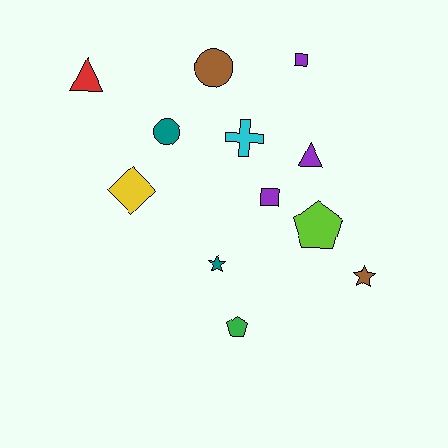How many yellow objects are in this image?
There is 1 yellow object.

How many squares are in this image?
There are 2 squares.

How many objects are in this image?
There are 12 objects.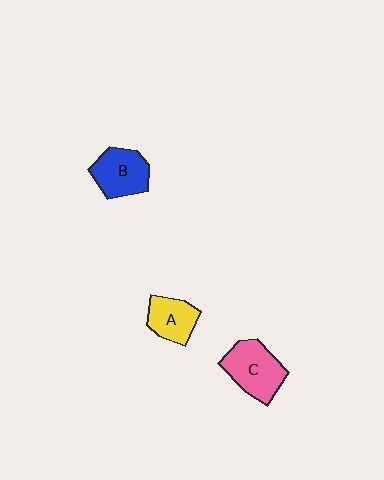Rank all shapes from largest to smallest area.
From largest to smallest: C (pink), B (blue), A (yellow).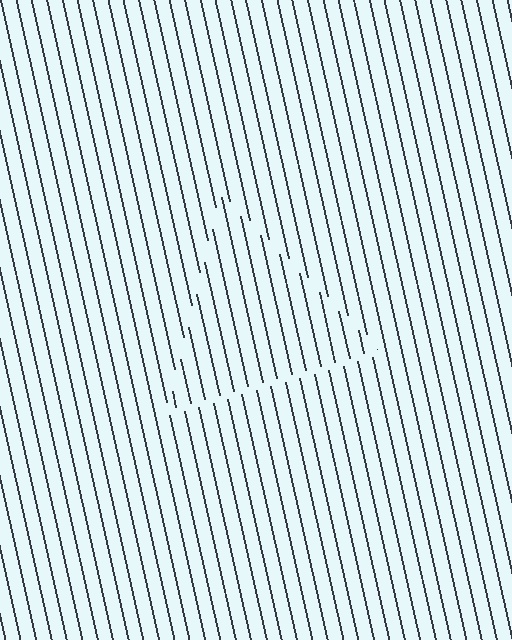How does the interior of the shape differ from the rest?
The interior of the shape contains the same grating, shifted by half a period — the contour is defined by the phase discontinuity where line-ends from the inner and outer gratings abut.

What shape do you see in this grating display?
An illusory triangle. The interior of the shape contains the same grating, shifted by half a period — the contour is defined by the phase discontinuity where line-ends from the inner and outer gratings abut.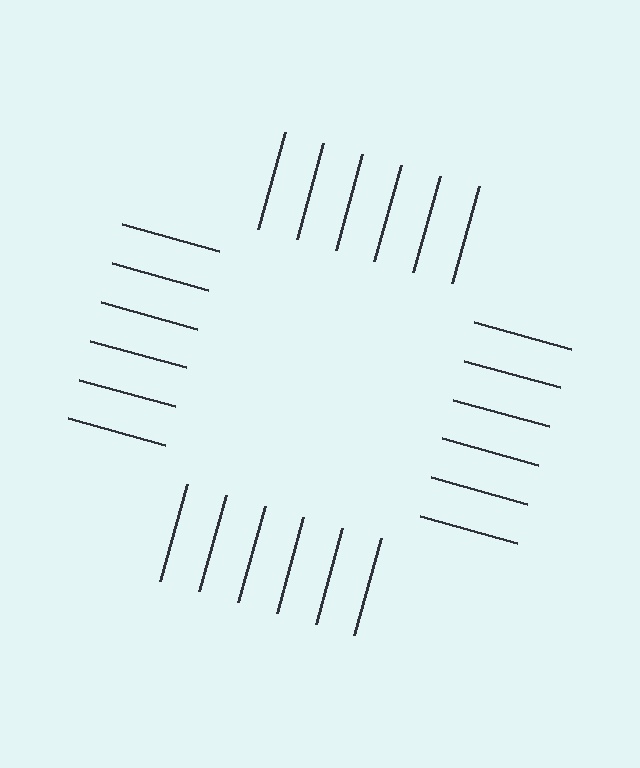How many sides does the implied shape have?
4 sides — the line-ends trace a square.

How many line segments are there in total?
24 — 6 along each of the 4 edges.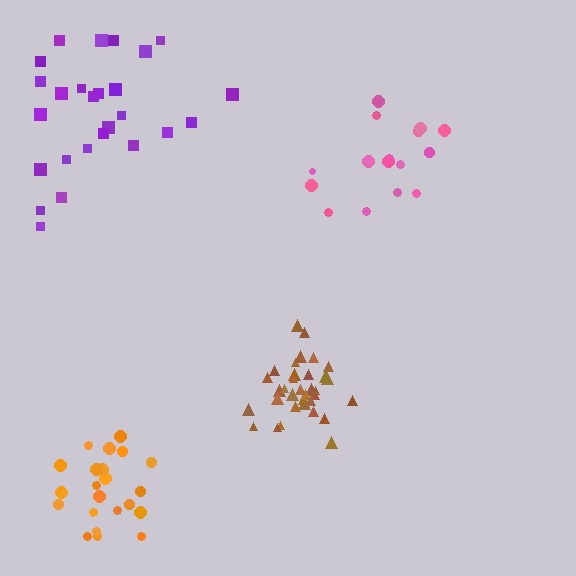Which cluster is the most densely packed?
Brown.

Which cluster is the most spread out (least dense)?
Purple.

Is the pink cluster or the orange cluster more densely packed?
Orange.